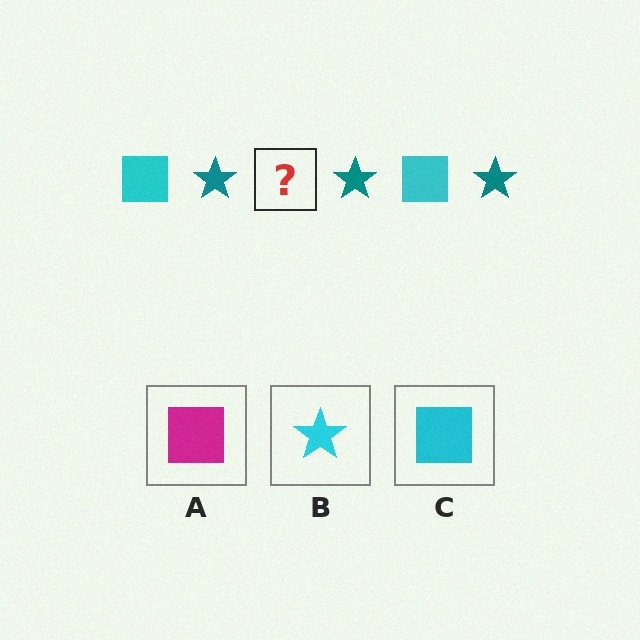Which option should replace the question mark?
Option C.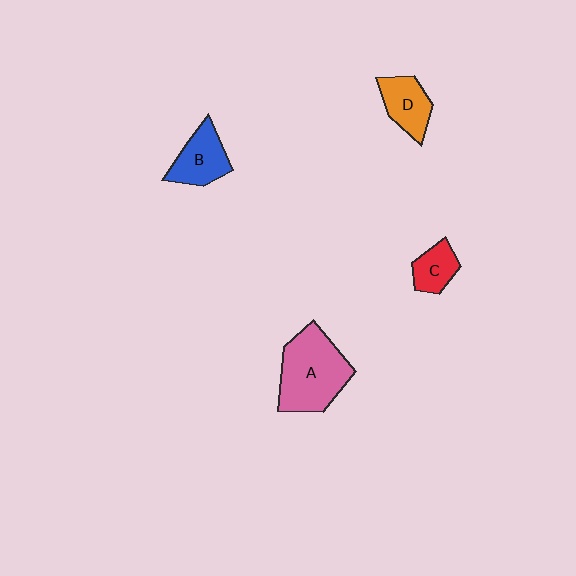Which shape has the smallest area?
Shape C (red).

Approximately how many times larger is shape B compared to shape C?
Approximately 1.5 times.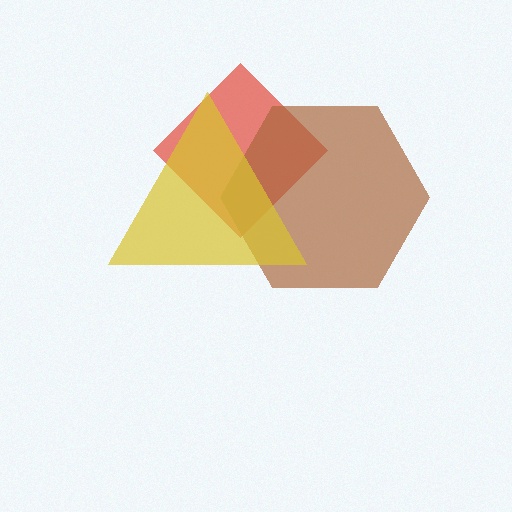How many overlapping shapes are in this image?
There are 3 overlapping shapes in the image.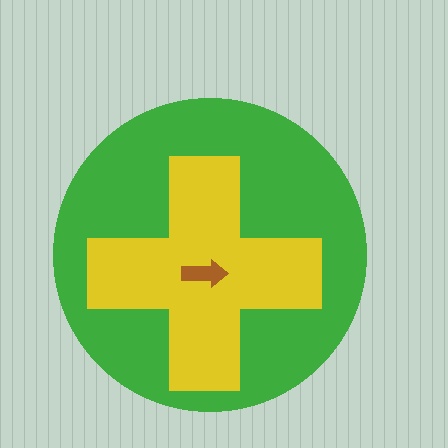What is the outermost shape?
The green circle.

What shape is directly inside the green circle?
The yellow cross.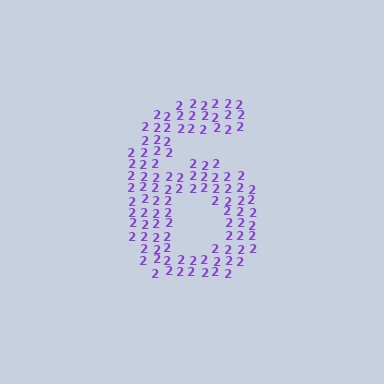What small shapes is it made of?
It is made of small digit 2's.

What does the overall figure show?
The overall figure shows the digit 6.